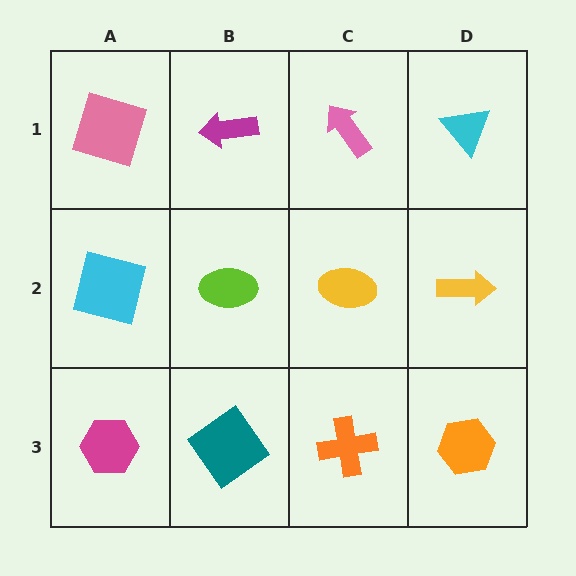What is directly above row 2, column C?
A pink arrow.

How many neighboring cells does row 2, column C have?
4.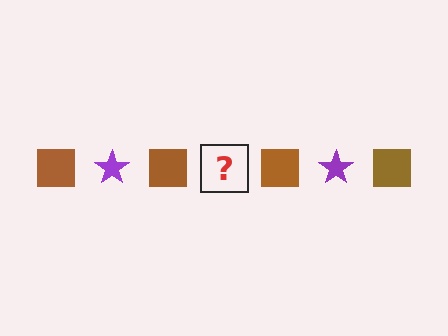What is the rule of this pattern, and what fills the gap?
The rule is that the pattern alternates between brown square and purple star. The gap should be filled with a purple star.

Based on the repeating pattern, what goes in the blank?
The blank should be a purple star.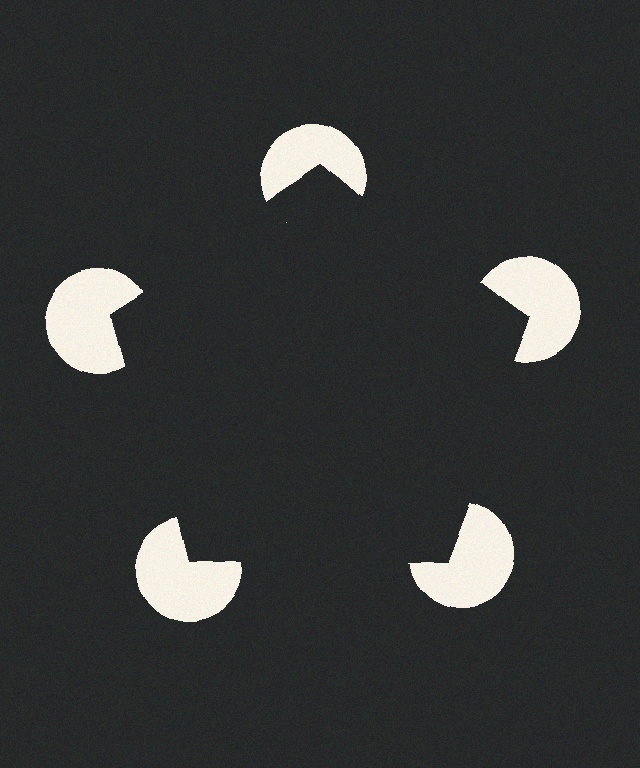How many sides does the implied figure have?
5 sides.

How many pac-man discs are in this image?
There are 5 — one at each vertex of the illusory pentagon.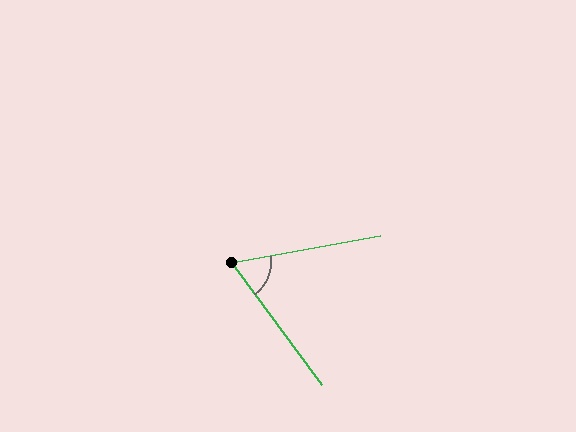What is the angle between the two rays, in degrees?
Approximately 63 degrees.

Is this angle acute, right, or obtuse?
It is acute.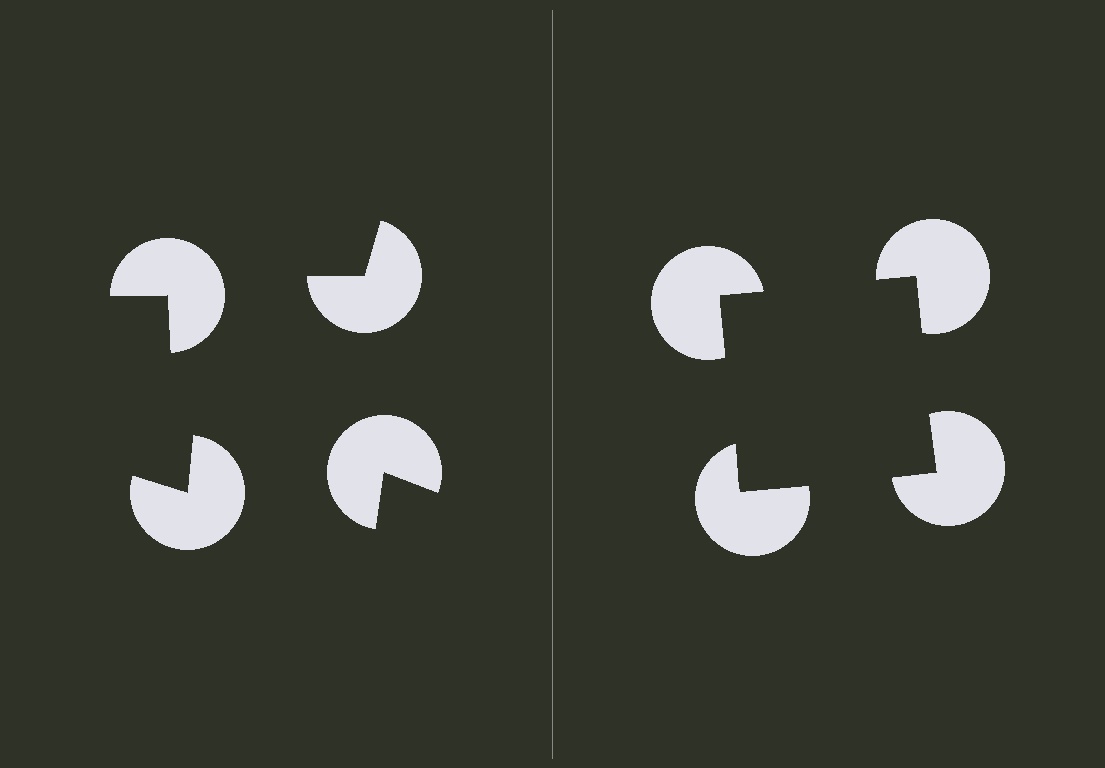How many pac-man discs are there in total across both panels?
8 — 4 on each side.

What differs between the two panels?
The pac-man discs are positioned identically on both sides; only the wedge orientations differ. On the right they align to a square; on the left they are misaligned.